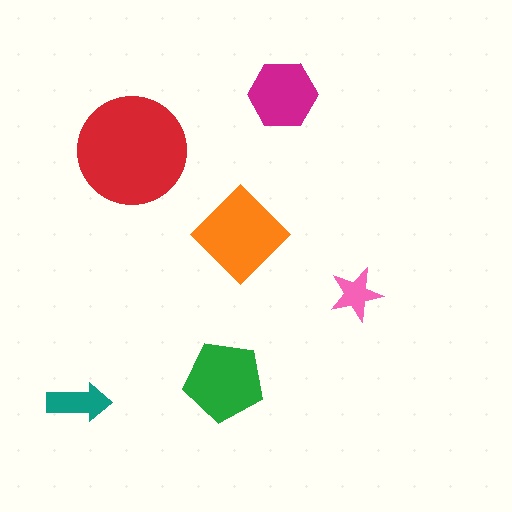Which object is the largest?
The red circle.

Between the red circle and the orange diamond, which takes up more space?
The red circle.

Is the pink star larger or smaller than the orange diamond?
Smaller.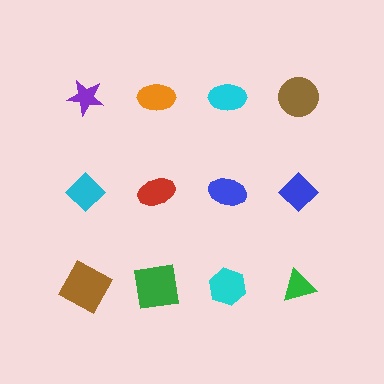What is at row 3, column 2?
A green square.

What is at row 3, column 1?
A brown square.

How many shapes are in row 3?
4 shapes.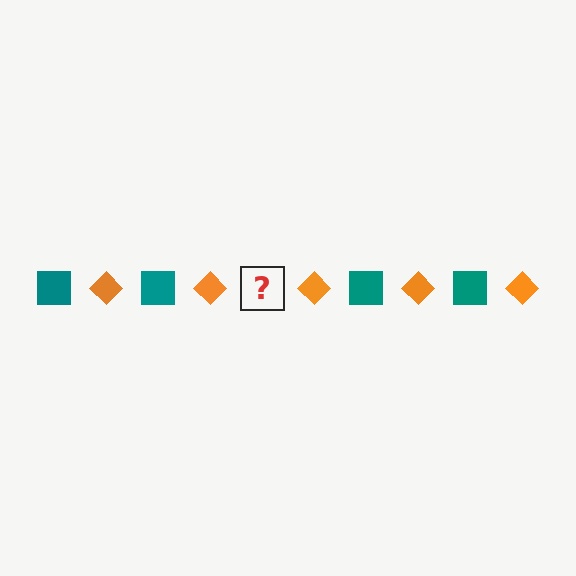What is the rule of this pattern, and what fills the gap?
The rule is that the pattern alternates between teal square and orange diamond. The gap should be filled with a teal square.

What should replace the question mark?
The question mark should be replaced with a teal square.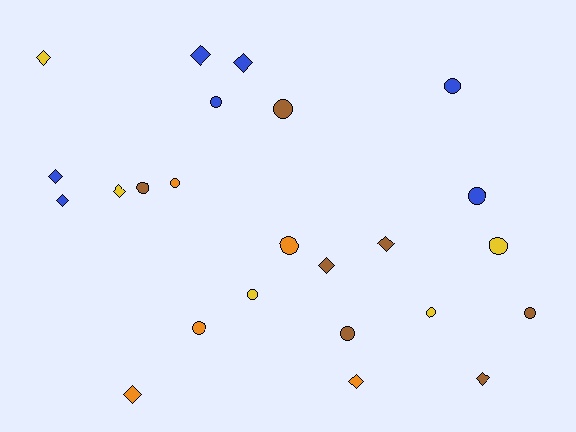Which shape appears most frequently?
Circle, with 13 objects.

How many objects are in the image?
There are 24 objects.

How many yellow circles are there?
There are 3 yellow circles.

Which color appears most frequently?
Blue, with 7 objects.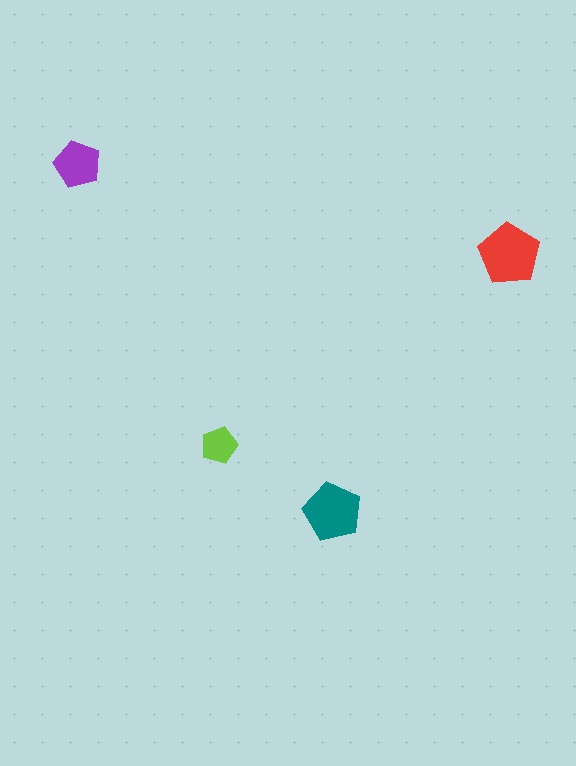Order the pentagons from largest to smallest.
the red one, the teal one, the purple one, the lime one.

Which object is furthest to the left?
The purple pentagon is leftmost.